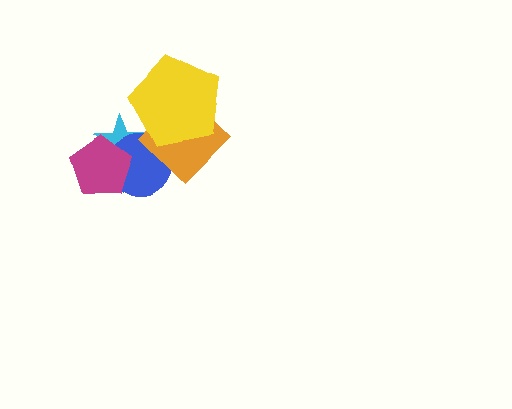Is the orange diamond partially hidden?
Yes, it is partially covered by another shape.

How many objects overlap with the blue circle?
3 objects overlap with the blue circle.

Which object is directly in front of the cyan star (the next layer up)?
The blue circle is directly in front of the cyan star.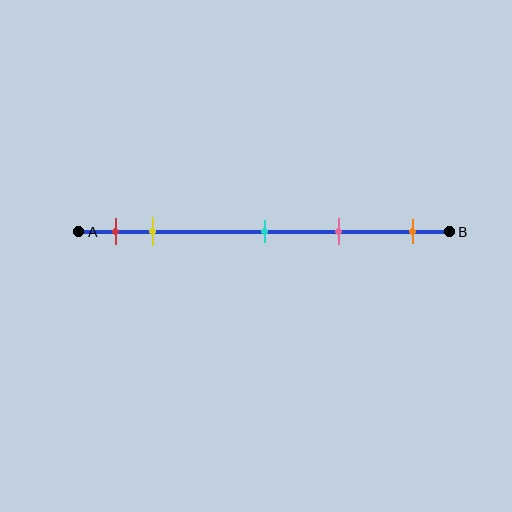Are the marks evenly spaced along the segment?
No, the marks are not evenly spaced.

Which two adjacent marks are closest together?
The red and yellow marks are the closest adjacent pair.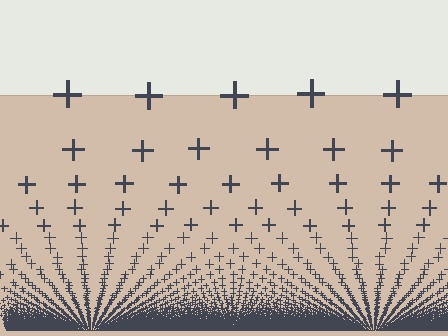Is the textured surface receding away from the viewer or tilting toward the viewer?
The surface appears to tilt toward the viewer. Texture elements get larger and sparser toward the top.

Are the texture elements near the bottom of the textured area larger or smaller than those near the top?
Smaller. The gradient is inverted — elements near the bottom are smaller and denser.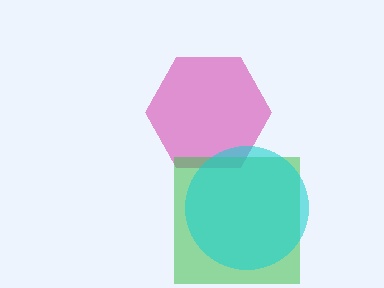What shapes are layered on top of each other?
The layered shapes are: a magenta hexagon, a green square, a cyan circle.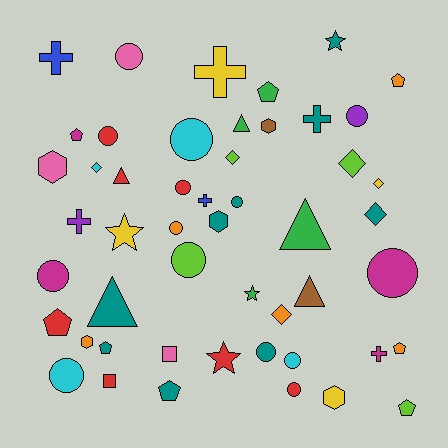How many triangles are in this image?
There are 5 triangles.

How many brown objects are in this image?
There are 2 brown objects.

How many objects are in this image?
There are 50 objects.